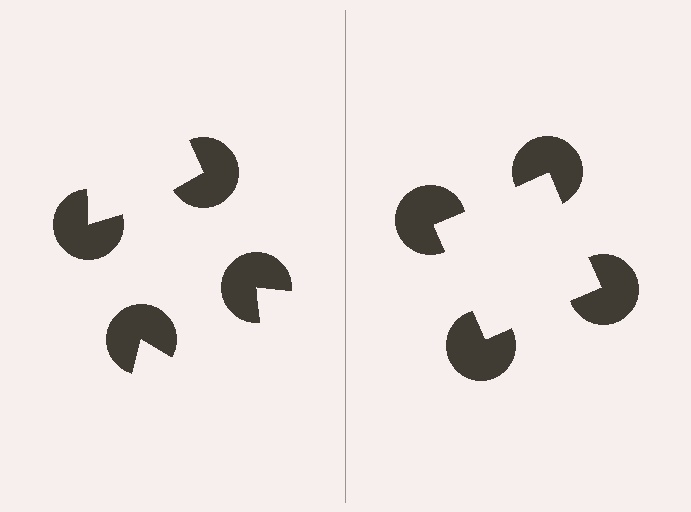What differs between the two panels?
The pac-man discs are positioned identically on both sides; only the wedge orientations differ. On the right they align to a square; on the left they are misaligned.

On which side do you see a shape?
An illusory square appears on the right side. On the left side the wedge cuts are rotated, so no coherent shape forms.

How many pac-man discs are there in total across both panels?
8 — 4 on each side.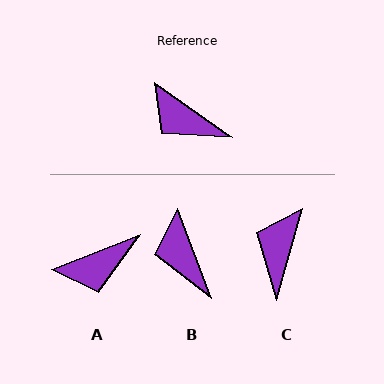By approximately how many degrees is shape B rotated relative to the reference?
Approximately 34 degrees clockwise.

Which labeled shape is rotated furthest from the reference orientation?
C, about 71 degrees away.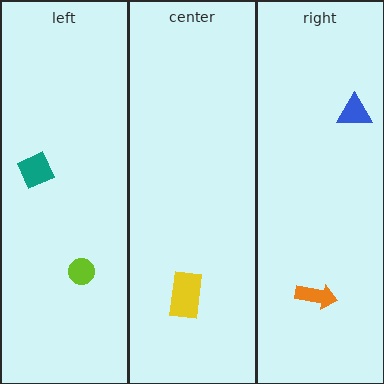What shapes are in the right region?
The orange arrow, the blue triangle.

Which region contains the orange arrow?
The right region.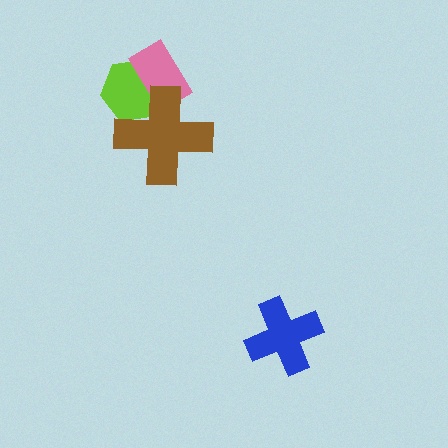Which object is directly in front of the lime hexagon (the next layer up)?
The pink rectangle is directly in front of the lime hexagon.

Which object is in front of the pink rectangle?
The brown cross is in front of the pink rectangle.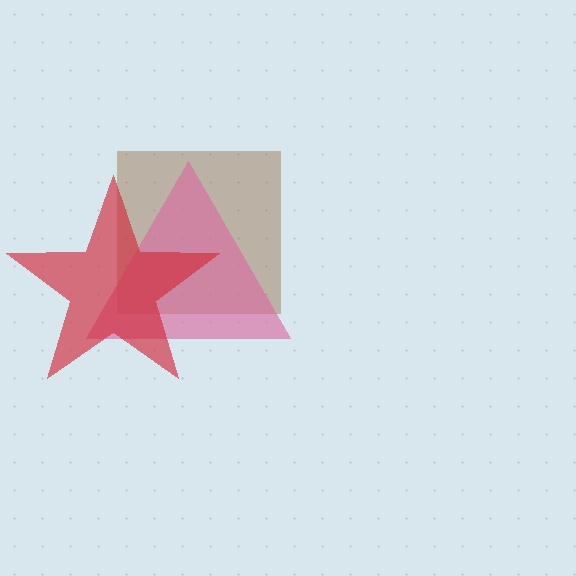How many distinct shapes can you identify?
There are 3 distinct shapes: a brown square, a pink triangle, a red star.